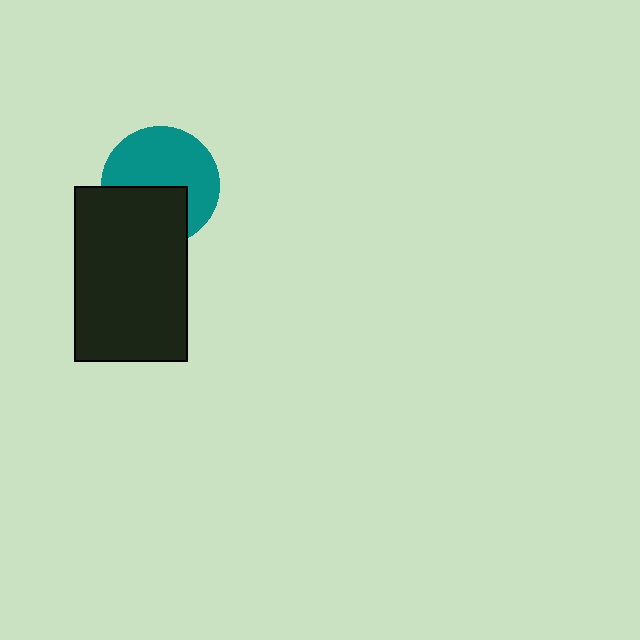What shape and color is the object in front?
The object in front is a black rectangle.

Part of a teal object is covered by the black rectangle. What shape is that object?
It is a circle.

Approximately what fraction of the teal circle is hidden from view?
Roughly 39% of the teal circle is hidden behind the black rectangle.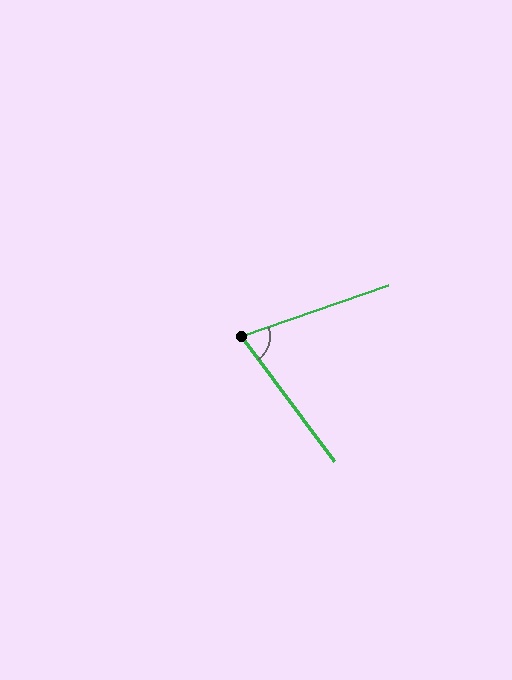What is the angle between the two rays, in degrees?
Approximately 72 degrees.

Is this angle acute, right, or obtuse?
It is acute.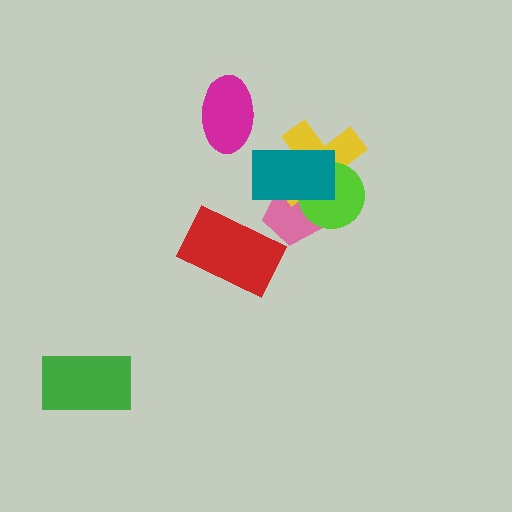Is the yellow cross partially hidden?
Yes, it is partially covered by another shape.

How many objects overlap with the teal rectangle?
3 objects overlap with the teal rectangle.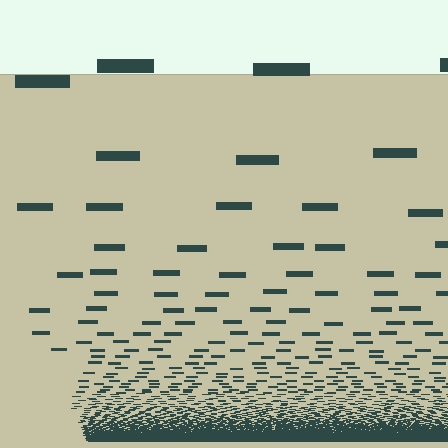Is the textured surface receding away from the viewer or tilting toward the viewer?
The surface appears to tilt toward the viewer. Texture elements get larger and sparser toward the top.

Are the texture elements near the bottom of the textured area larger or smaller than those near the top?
Smaller. The gradient is inverted — elements near the bottom are smaller and denser.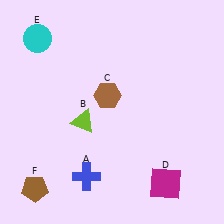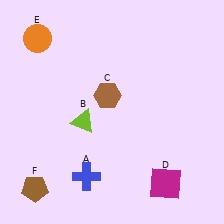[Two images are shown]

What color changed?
The circle (E) changed from cyan in Image 1 to orange in Image 2.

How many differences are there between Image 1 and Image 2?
There is 1 difference between the two images.